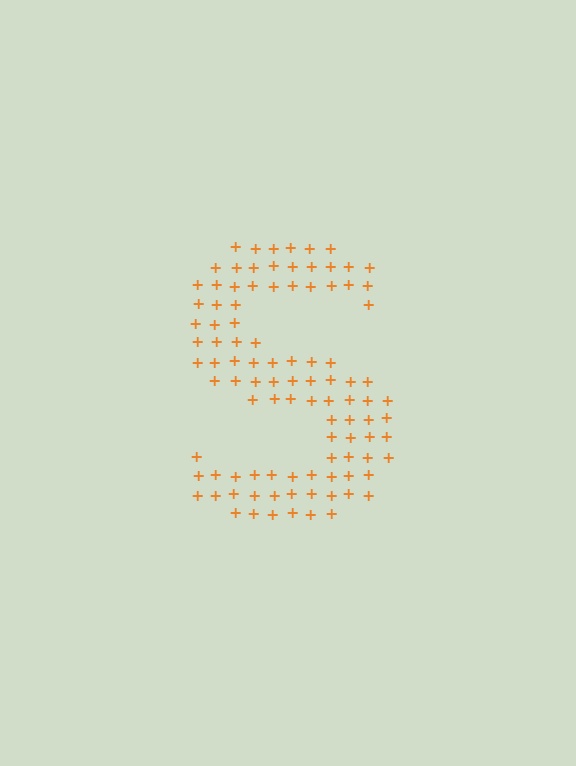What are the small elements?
The small elements are plus signs.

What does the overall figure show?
The overall figure shows the letter S.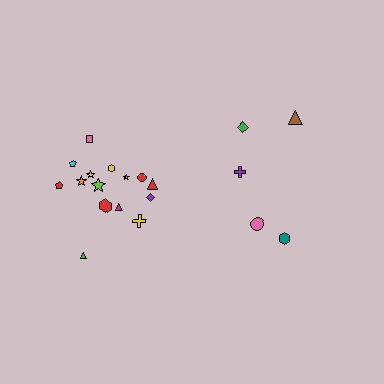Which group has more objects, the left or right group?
The left group.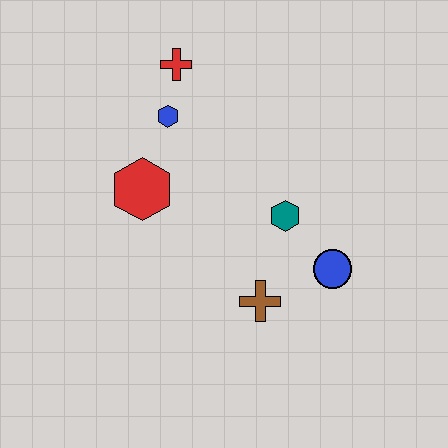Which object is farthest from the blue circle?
The red cross is farthest from the blue circle.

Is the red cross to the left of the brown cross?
Yes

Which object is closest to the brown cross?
The blue circle is closest to the brown cross.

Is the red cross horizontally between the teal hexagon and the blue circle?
No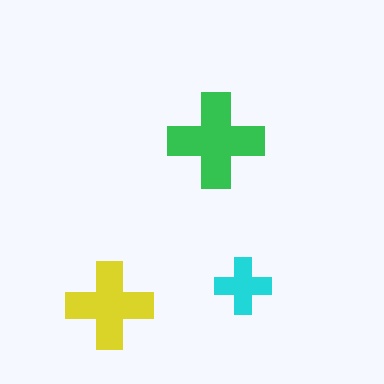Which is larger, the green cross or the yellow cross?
The green one.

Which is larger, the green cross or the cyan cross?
The green one.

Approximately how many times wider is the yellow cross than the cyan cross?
About 1.5 times wider.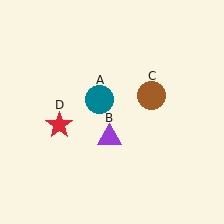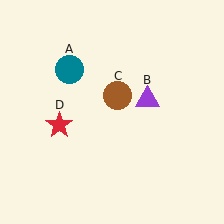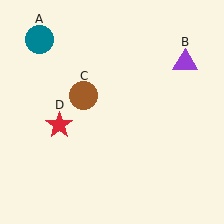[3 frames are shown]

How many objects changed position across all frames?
3 objects changed position: teal circle (object A), purple triangle (object B), brown circle (object C).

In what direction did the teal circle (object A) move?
The teal circle (object A) moved up and to the left.